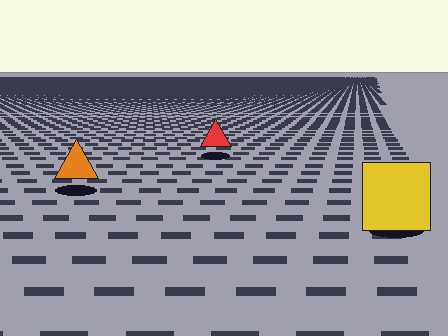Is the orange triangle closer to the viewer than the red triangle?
Yes. The orange triangle is closer — you can tell from the texture gradient: the ground texture is coarser near it.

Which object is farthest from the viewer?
The red triangle is farthest from the viewer. It appears smaller and the ground texture around it is denser.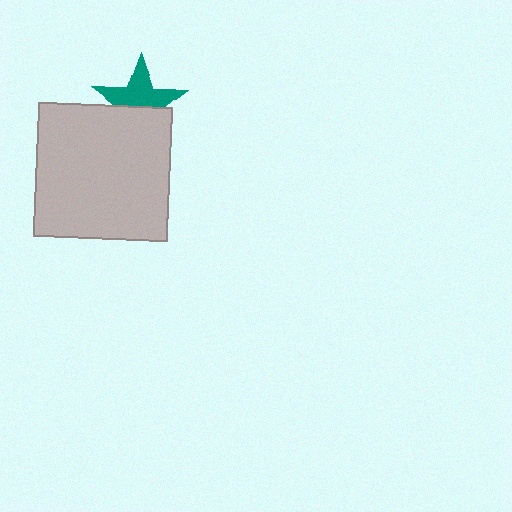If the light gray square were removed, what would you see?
You would see the complete teal star.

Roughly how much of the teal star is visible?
About half of it is visible (roughly 58%).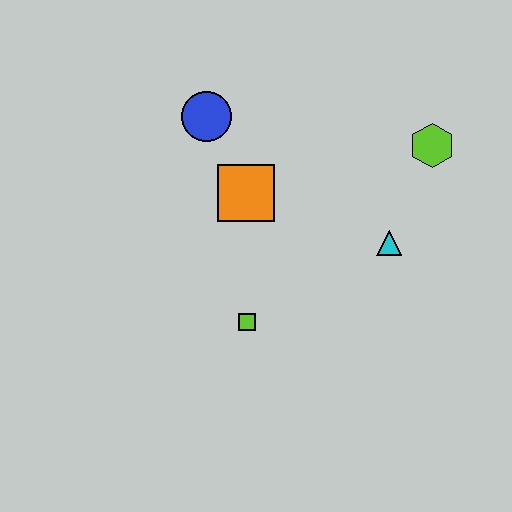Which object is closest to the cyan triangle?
The lime hexagon is closest to the cyan triangle.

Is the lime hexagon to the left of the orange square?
No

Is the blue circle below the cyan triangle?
No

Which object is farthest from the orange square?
The lime hexagon is farthest from the orange square.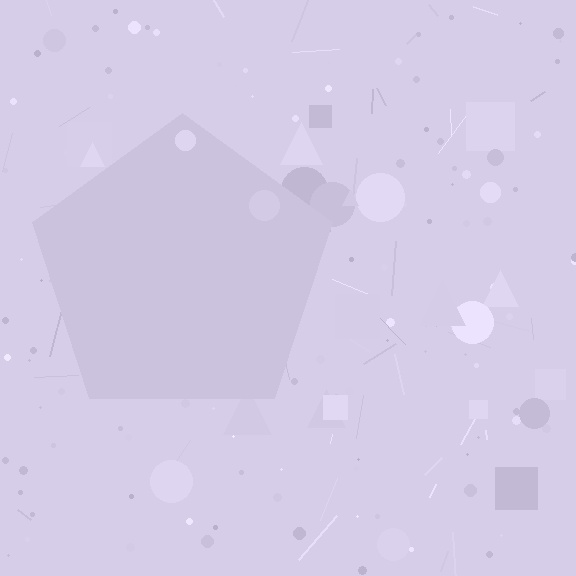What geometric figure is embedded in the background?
A pentagon is embedded in the background.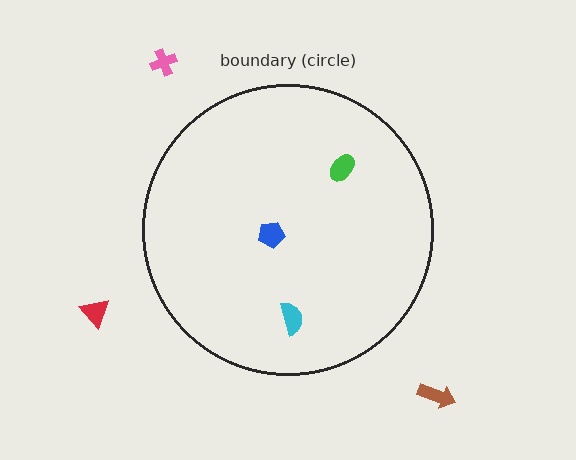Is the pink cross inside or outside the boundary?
Outside.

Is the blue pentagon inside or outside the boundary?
Inside.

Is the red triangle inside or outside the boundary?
Outside.